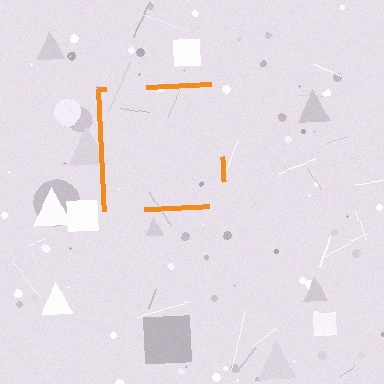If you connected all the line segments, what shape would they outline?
They would outline a square.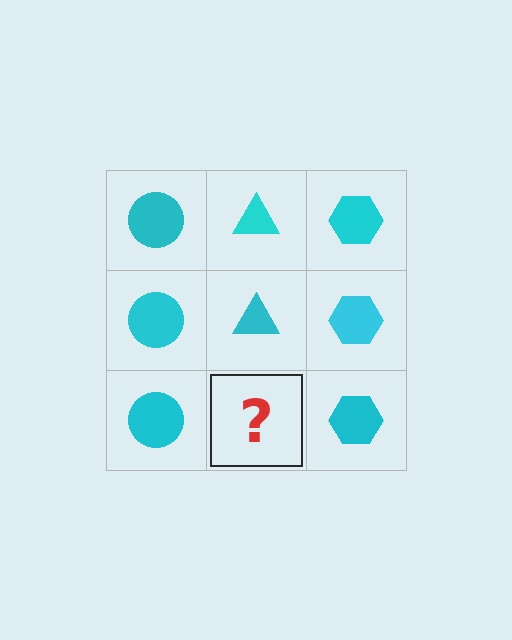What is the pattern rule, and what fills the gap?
The rule is that each column has a consistent shape. The gap should be filled with a cyan triangle.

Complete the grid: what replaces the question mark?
The question mark should be replaced with a cyan triangle.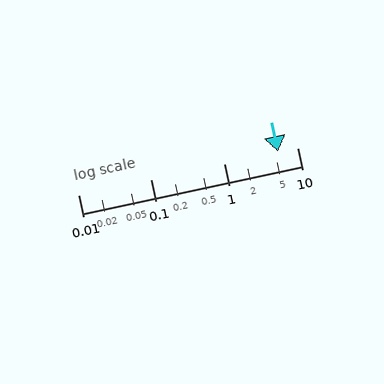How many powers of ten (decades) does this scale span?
The scale spans 3 decades, from 0.01 to 10.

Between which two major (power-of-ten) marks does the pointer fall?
The pointer is between 1 and 10.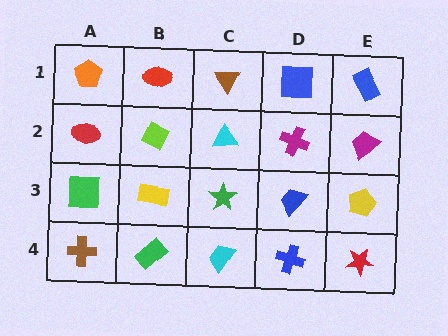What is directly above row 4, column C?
A green star.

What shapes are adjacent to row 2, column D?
A blue square (row 1, column D), a blue trapezoid (row 3, column D), a cyan triangle (row 2, column C), a magenta trapezoid (row 2, column E).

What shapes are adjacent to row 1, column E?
A magenta trapezoid (row 2, column E), a blue square (row 1, column D).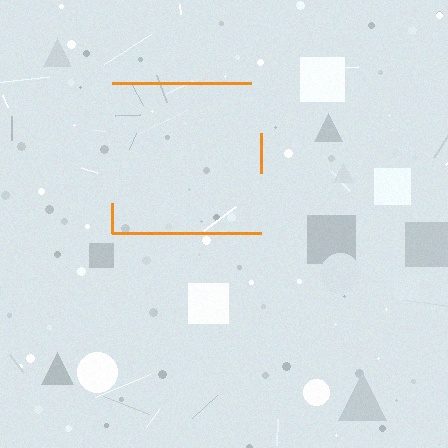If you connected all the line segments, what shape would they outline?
They would outline a square.